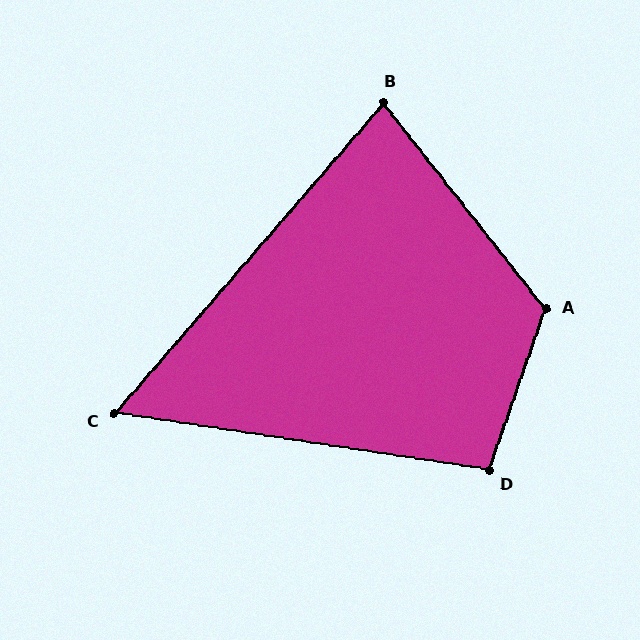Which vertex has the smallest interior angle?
C, at approximately 58 degrees.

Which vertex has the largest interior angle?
A, at approximately 122 degrees.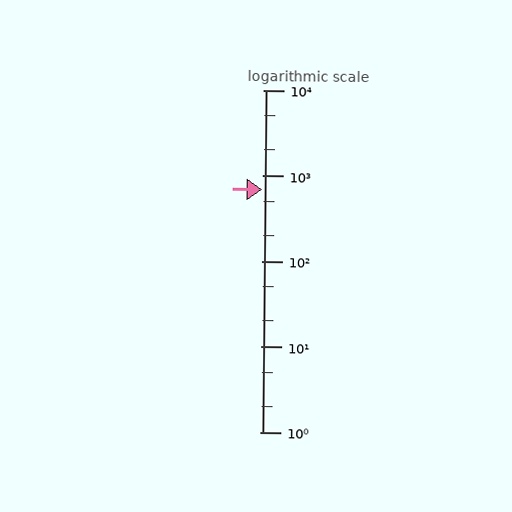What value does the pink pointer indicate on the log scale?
The pointer indicates approximately 690.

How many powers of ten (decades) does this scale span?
The scale spans 4 decades, from 1 to 10000.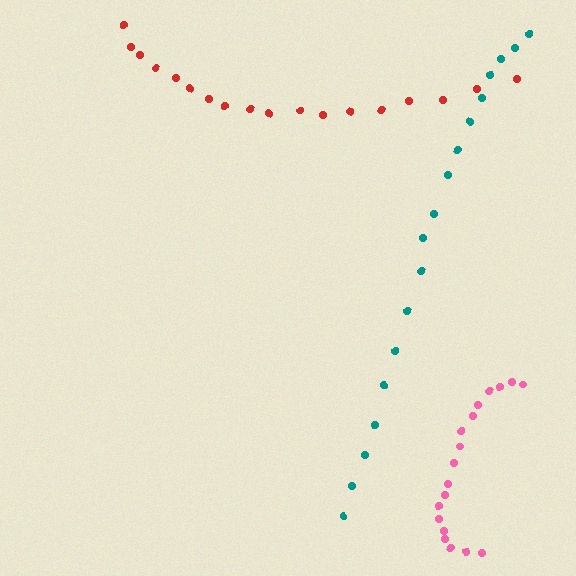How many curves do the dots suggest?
There are 3 distinct paths.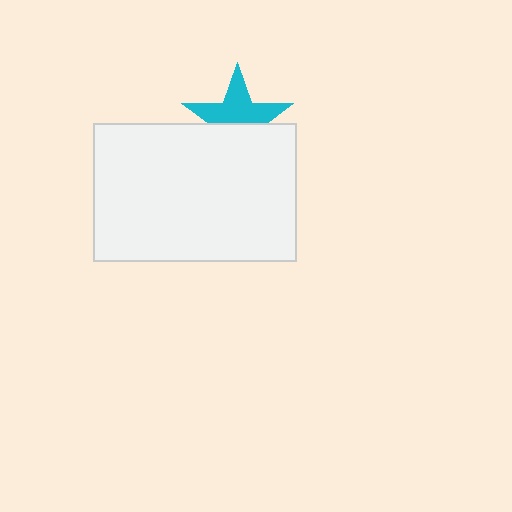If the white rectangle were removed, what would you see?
You would see the complete cyan star.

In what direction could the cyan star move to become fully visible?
The cyan star could move up. That would shift it out from behind the white rectangle entirely.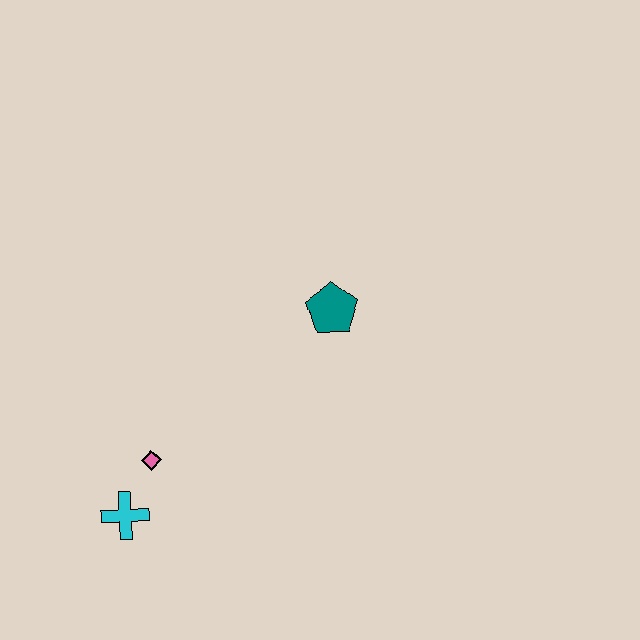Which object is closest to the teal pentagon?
The pink diamond is closest to the teal pentagon.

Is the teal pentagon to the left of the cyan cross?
No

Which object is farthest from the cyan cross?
The teal pentagon is farthest from the cyan cross.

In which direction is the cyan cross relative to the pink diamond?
The cyan cross is below the pink diamond.